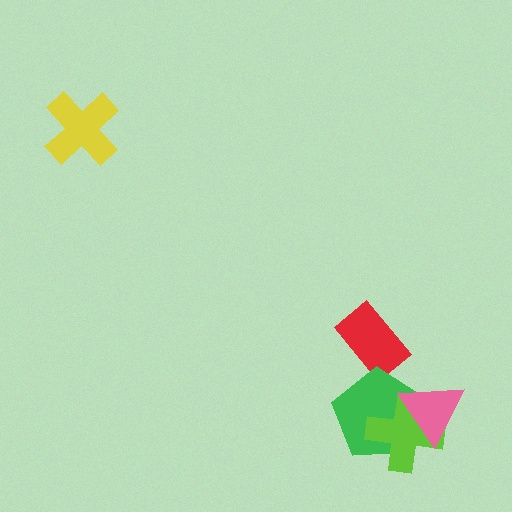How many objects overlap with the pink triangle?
2 objects overlap with the pink triangle.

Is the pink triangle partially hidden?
No, no other shape covers it.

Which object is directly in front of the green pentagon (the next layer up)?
The lime cross is directly in front of the green pentagon.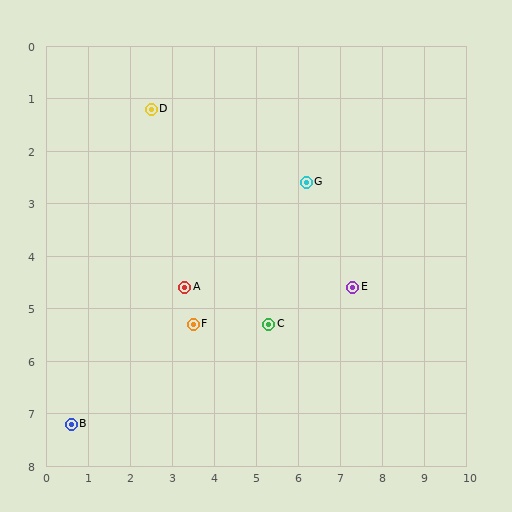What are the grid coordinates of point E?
Point E is at approximately (7.3, 4.6).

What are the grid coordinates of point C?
Point C is at approximately (5.3, 5.3).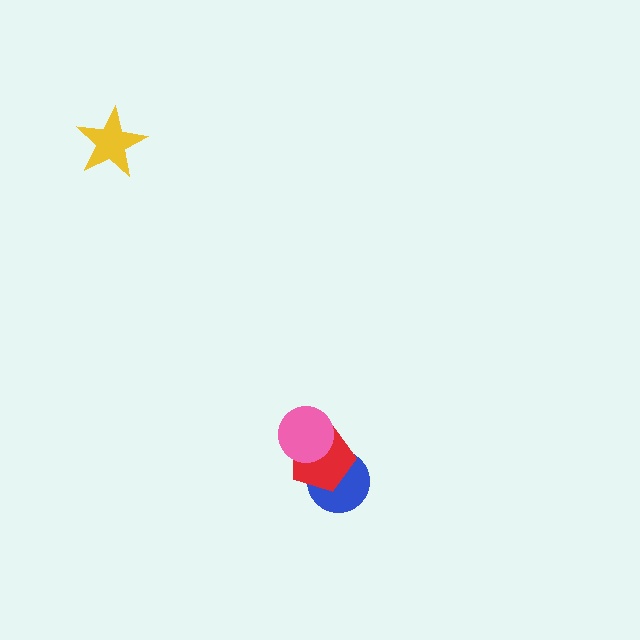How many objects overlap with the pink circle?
1 object overlaps with the pink circle.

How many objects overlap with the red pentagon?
2 objects overlap with the red pentagon.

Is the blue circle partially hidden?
Yes, it is partially covered by another shape.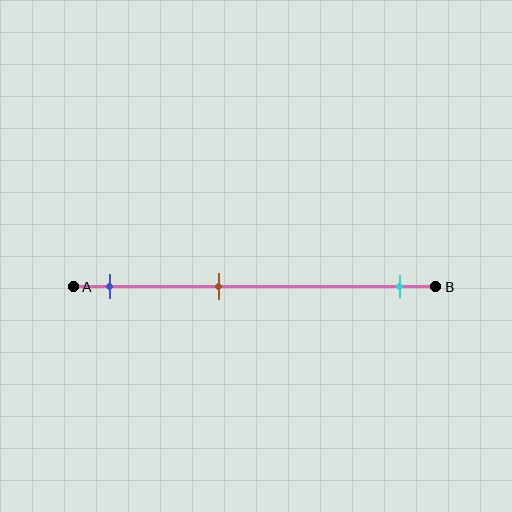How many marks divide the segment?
There are 3 marks dividing the segment.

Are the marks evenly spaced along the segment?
No, the marks are not evenly spaced.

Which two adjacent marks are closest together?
The blue and brown marks are the closest adjacent pair.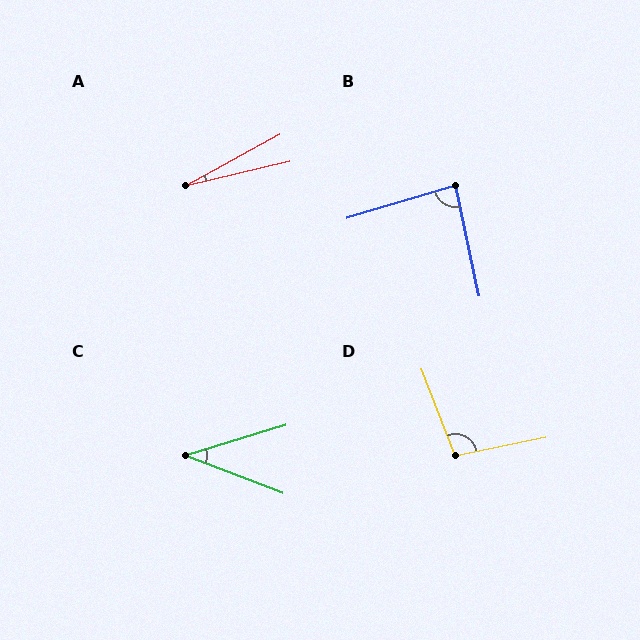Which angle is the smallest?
A, at approximately 15 degrees.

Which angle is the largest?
D, at approximately 100 degrees.